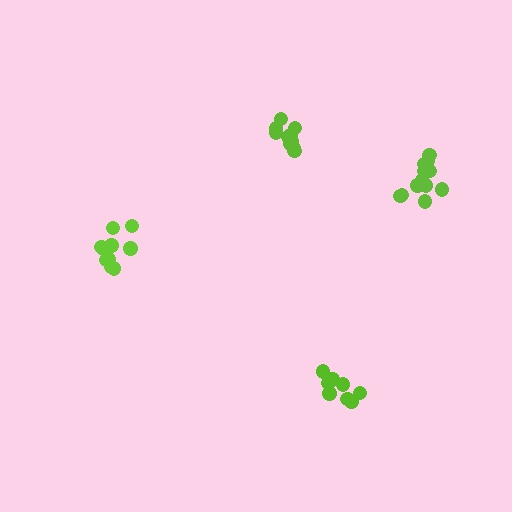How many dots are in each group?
Group 1: 10 dots, Group 2: 11 dots, Group 3: 8 dots, Group 4: 13 dots (42 total).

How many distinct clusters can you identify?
There are 4 distinct clusters.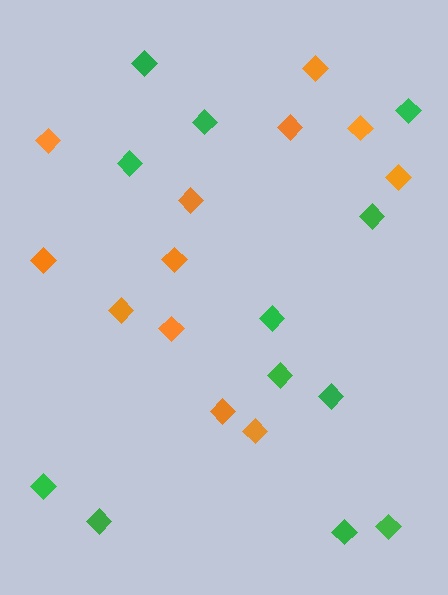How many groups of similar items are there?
There are 2 groups: one group of orange diamonds (12) and one group of green diamonds (12).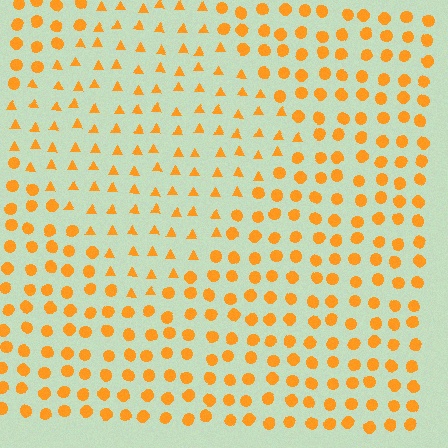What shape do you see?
I see a diamond.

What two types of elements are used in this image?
The image uses triangles inside the diamond region and circles outside it.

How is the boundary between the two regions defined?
The boundary is defined by a change in element shape: triangles inside vs. circles outside. All elements share the same color and spacing.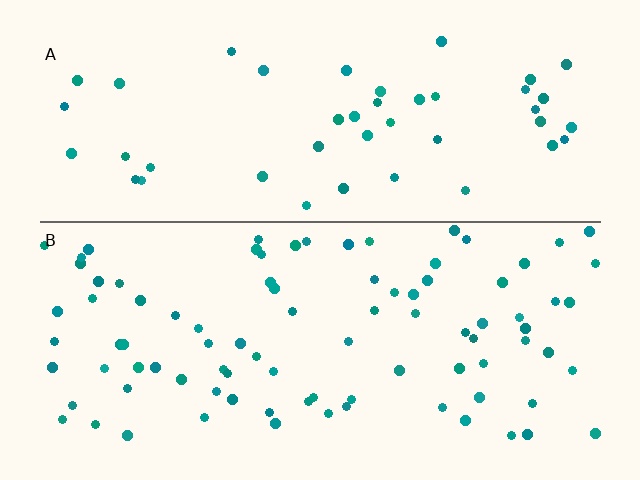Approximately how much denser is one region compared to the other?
Approximately 1.9× — region B over region A.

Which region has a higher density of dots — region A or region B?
B (the bottom).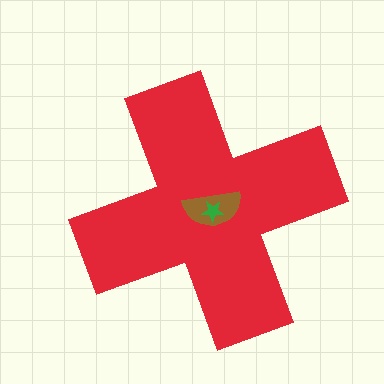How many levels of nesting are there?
3.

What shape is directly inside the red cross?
The brown semicircle.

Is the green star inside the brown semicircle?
Yes.